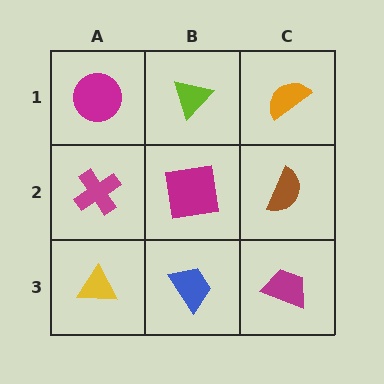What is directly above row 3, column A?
A magenta cross.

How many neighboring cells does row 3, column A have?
2.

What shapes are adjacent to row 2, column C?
An orange semicircle (row 1, column C), a magenta trapezoid (row 3, column C), a magenta square (row 2, column B).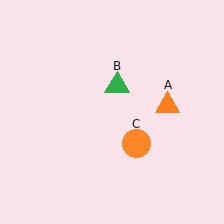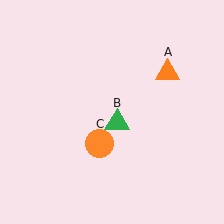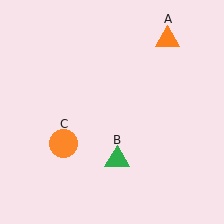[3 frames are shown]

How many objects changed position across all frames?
3 objects changed position: orange triangle (object A), green triangle (object B), orange circle (object C).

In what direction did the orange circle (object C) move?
The orange circle (object C) moved left.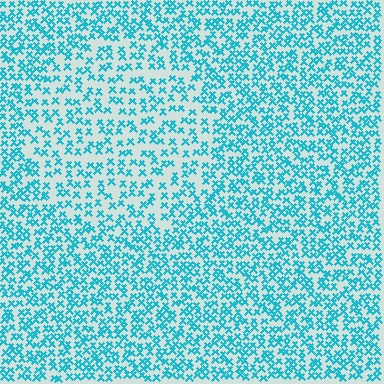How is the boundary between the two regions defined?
The boundary is defined by a change in element density (approximately 1.7x ratio). All elements are the same color, size, and shape.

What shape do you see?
I see a circle.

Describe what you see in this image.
The image contains small cyan elements arranged at two different densities. A circle-shaped region is visible where the elements are less densely packed than the surrounding area.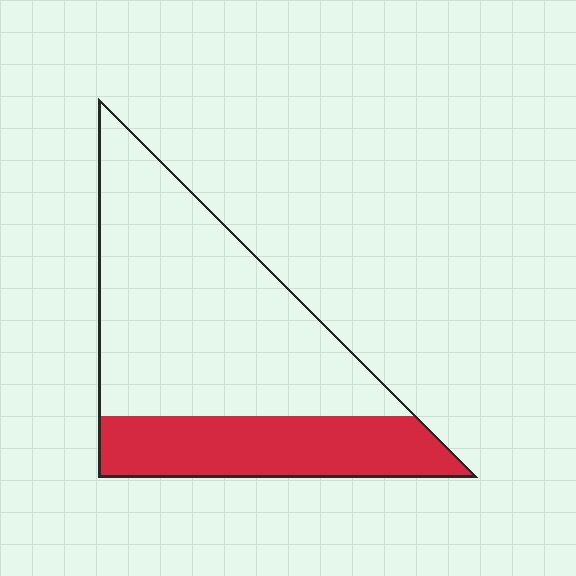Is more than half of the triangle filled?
No.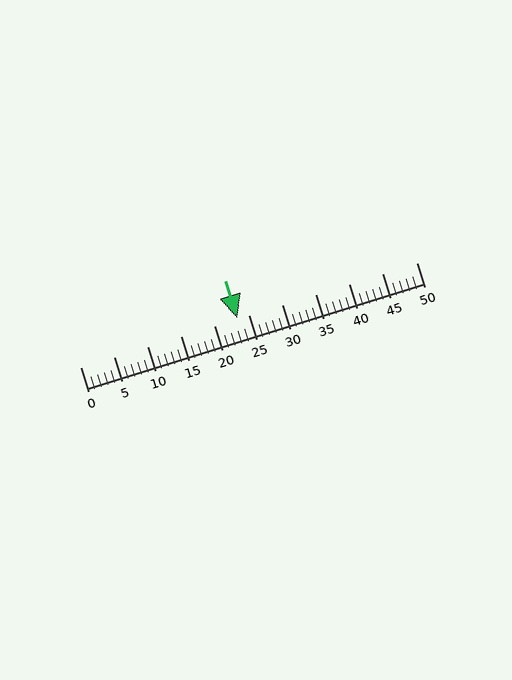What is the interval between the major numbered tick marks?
The major tick marks are spaced 5 units apart.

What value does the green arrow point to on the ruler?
The green arrow points to approximately 23.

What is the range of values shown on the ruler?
The ruler shows values from 0 to 50.